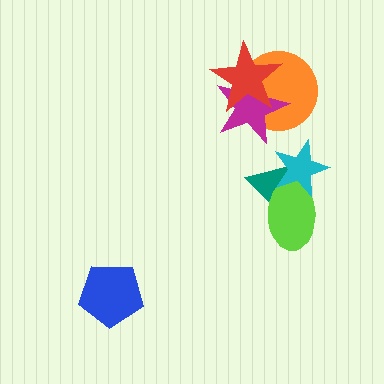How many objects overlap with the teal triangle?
2 objects overlap with the teal triangle.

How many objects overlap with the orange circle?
2 objects overlap with the orange circle.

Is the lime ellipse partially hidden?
Yes, it is partially covered by another shape.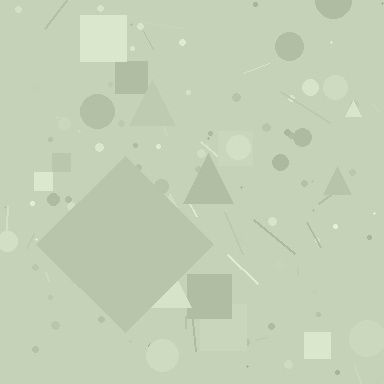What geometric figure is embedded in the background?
A diamond is embedded in the background.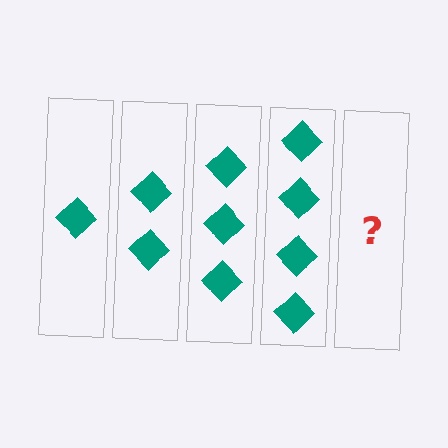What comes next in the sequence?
The next element should be 5 diamonds.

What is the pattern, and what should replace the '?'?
The pattern is that each step adds one more diamond. The '?' should be 5 diamonds.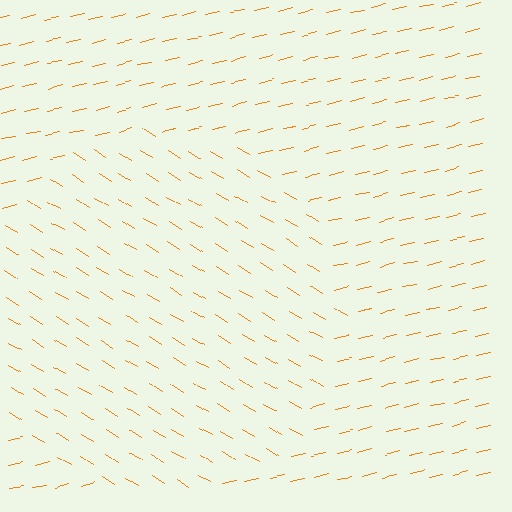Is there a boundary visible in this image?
Yes, there is a texture boundary formed by a change in line orientation.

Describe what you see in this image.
The image is filled with small orange line segments. A circle region in the image has lines oriented differently from the surrounding lines, creating a visible texture boundary.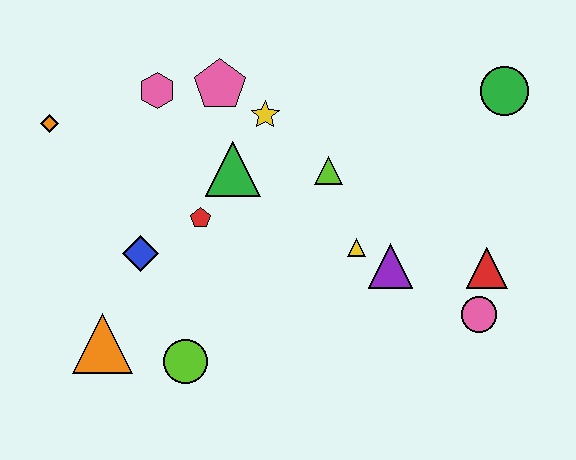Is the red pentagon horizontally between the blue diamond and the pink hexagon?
No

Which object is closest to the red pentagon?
The green triangle is closest to the red pentagon.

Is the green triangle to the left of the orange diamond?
No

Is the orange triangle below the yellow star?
Yes